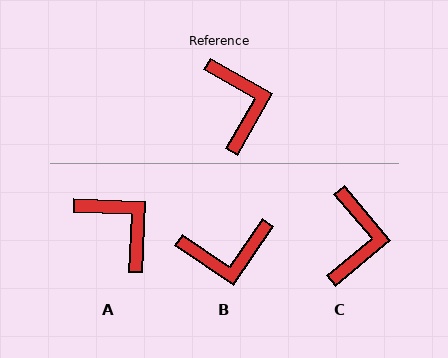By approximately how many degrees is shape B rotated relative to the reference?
Approximately 95 degrees clockwise.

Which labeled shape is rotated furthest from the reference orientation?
B, about 95 degrees away.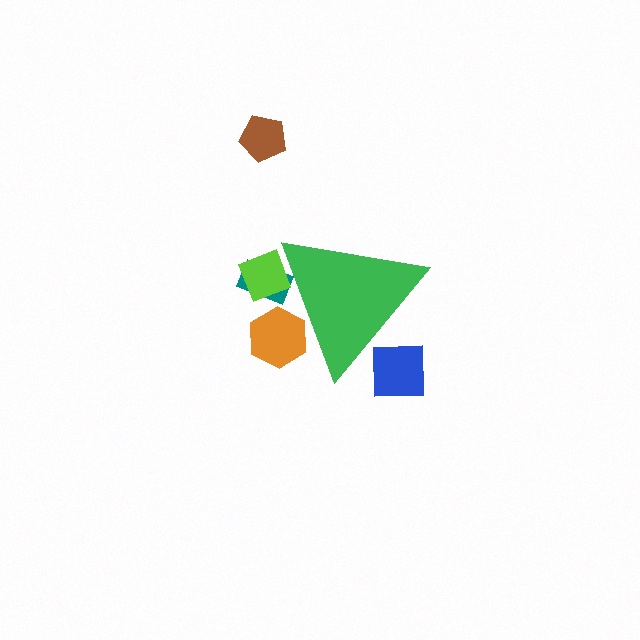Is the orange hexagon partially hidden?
Yes, the orange hexagon is partially hidden behind the green triangle.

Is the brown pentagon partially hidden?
No, the brown pentagon is fully visible.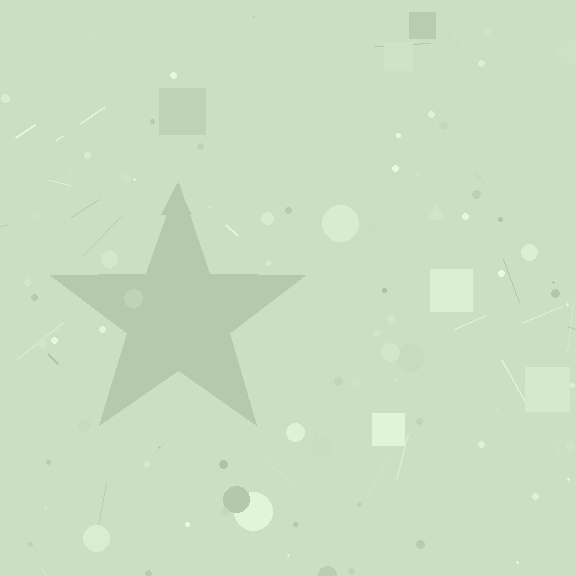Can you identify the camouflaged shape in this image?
The camouflaged shape is a star.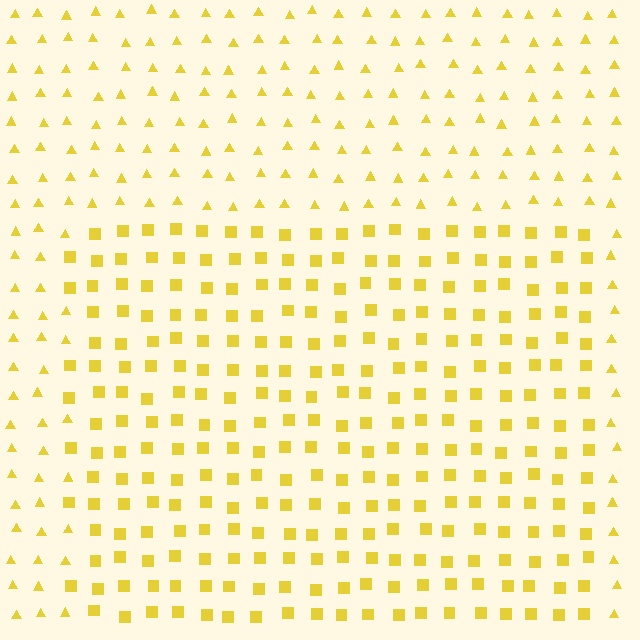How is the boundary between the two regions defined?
The boundary is defined by a change in element shape: squares inside vs. triangles outside. All elements share the same color and spacing.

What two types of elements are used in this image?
The image uses squares inside the rectangle region and triangles outside it.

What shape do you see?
I see a rectangle.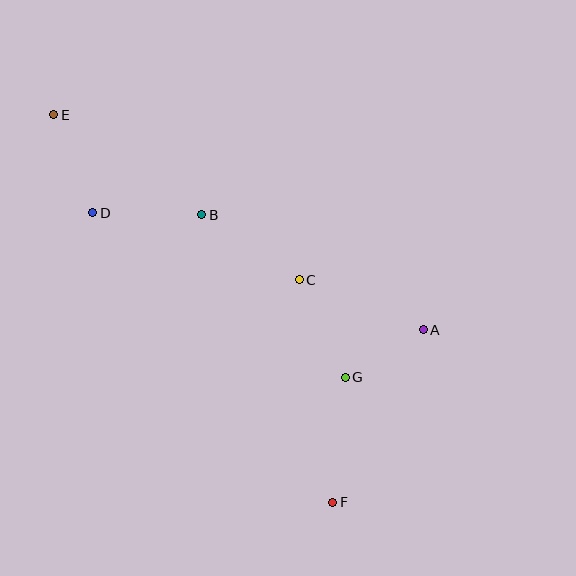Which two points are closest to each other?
Points A and G are closest to each other.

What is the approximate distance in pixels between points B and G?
The distance between B and G is approximately 217 pixels.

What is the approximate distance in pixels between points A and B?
The distance between A and B is approximately 250 pixels.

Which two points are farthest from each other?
Points E and F are farthest from each other.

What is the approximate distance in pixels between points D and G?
The distance between D and G is approximately 301 pixels.